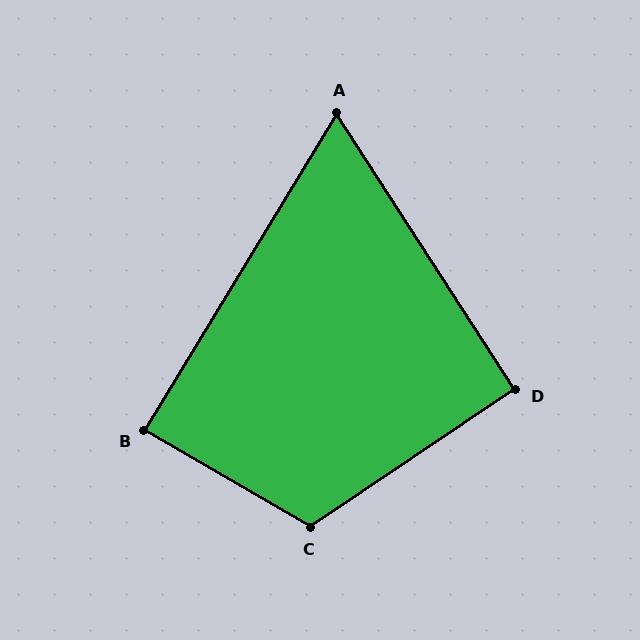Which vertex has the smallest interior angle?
A, at approximately 64 degrees.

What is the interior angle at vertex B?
Approximately 89 degrees (approximately right).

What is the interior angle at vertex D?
Approximately 91 degrees (approximately right).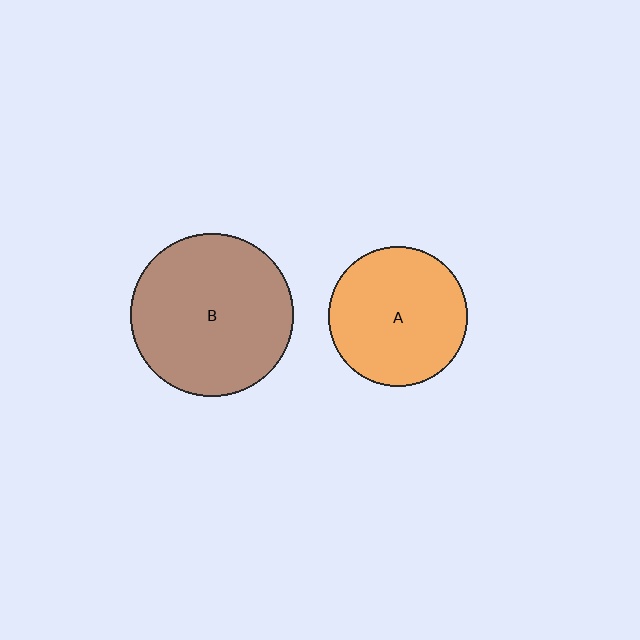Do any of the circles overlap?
No, none of the circles overlap.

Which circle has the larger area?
Circle B (brown).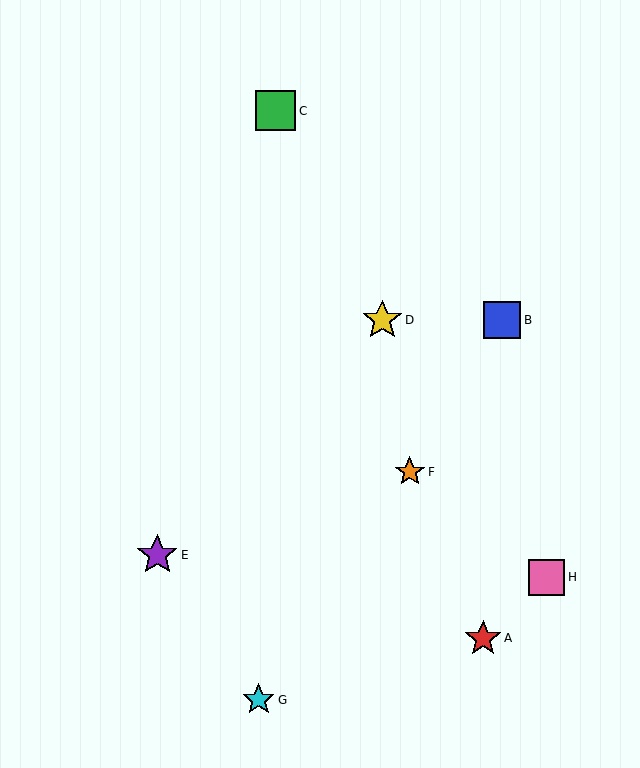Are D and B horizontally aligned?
Yes, both are at y≈320.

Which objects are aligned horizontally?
Objects B, D are aligned horizontally.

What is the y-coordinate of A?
Object A is at y≈638.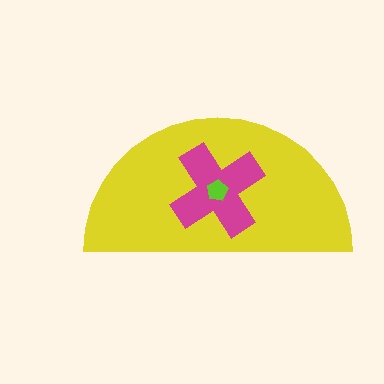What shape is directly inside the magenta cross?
The lime pentagon.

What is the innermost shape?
The lime pentagon.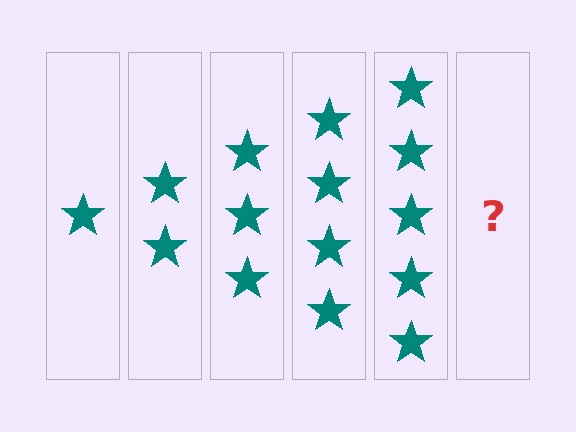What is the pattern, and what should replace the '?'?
The pattern is that each step adds one more star. The '?' should be 6 stars.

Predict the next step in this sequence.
The next step is 6 stars.